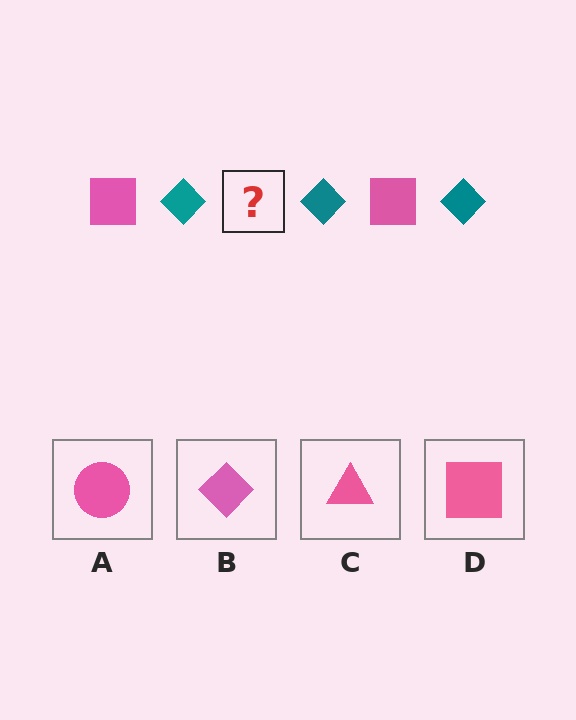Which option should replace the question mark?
Option D.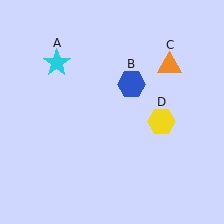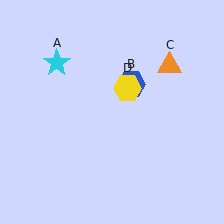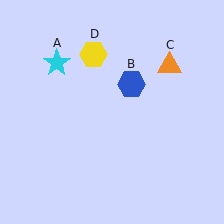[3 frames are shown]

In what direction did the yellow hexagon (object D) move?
The yellow hexagon (object D) moved up and to the left.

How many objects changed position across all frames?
1 object changed position: yellow hexagon (object D).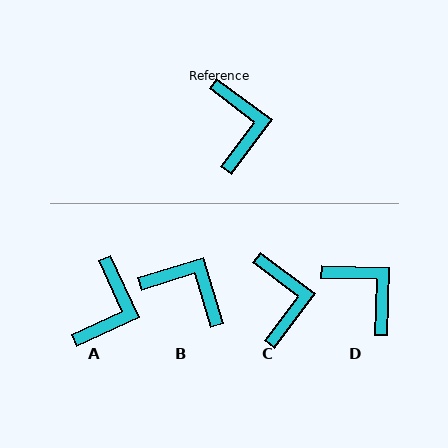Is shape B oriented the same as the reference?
No, it is off by about 53 degrees.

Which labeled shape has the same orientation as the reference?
C.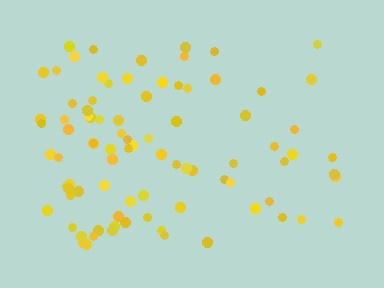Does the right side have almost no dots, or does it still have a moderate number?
Still a moderate number, just noticeably fewer than the left.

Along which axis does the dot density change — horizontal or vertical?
Horizontal.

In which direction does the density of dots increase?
From right to left, with the left side densest.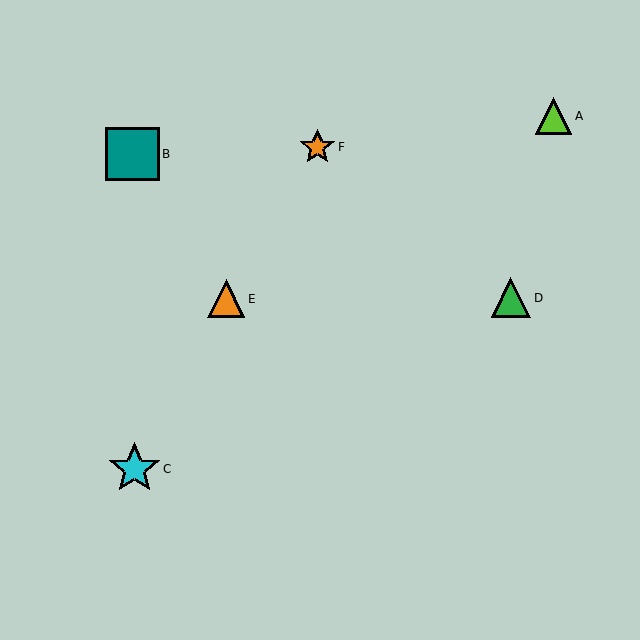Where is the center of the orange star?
The center of the orange star is at (317, 147).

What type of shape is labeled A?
Shape A is a lime triangle.